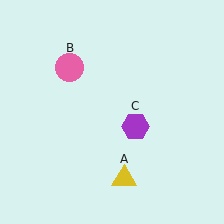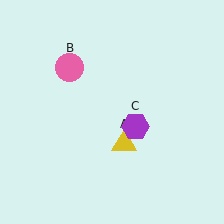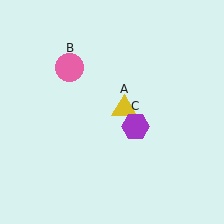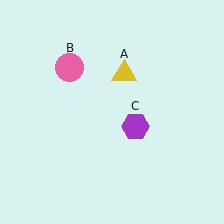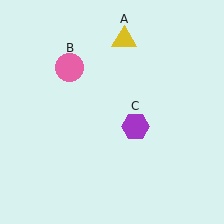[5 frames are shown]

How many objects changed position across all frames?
1 object changed position: yellow triangle (object A).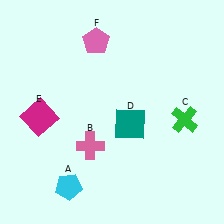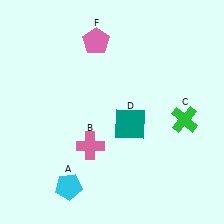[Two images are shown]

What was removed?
The magenta square (E) was removed in Image 2.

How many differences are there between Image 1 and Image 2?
There is 1 difference between the two images.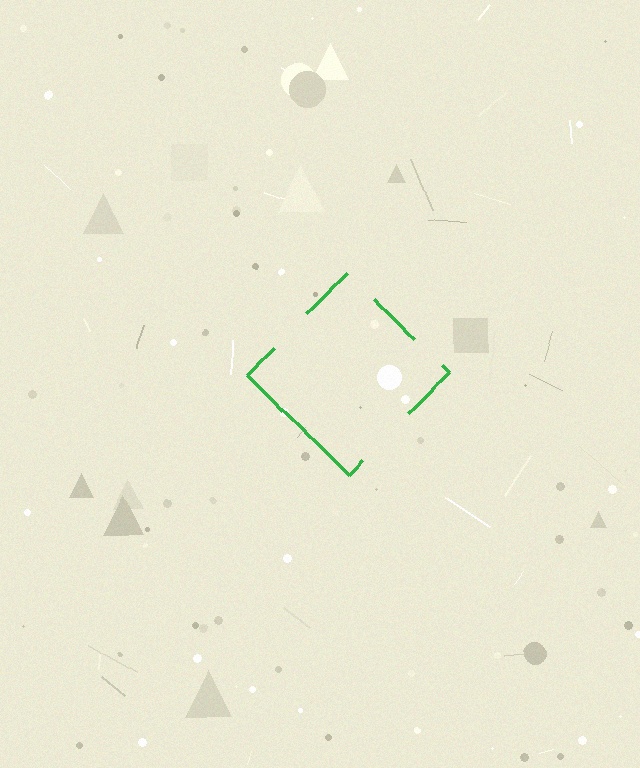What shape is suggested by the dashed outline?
The dashed outline suggests a diamond.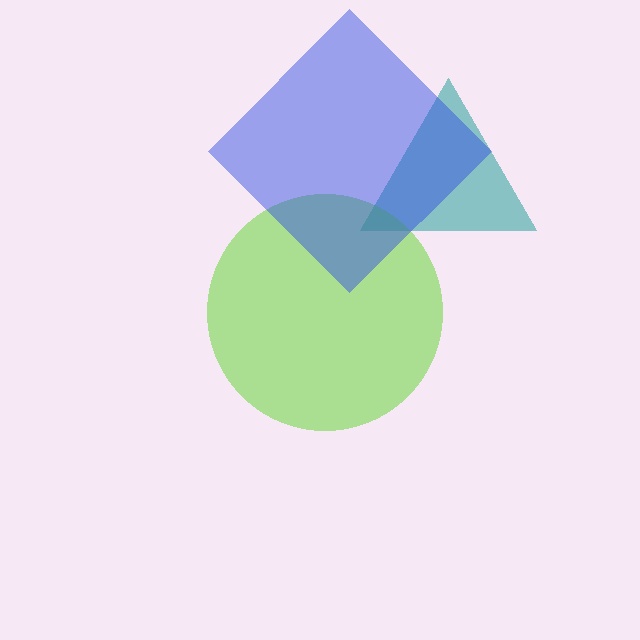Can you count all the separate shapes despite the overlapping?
Yes, there are 3 separate shapes.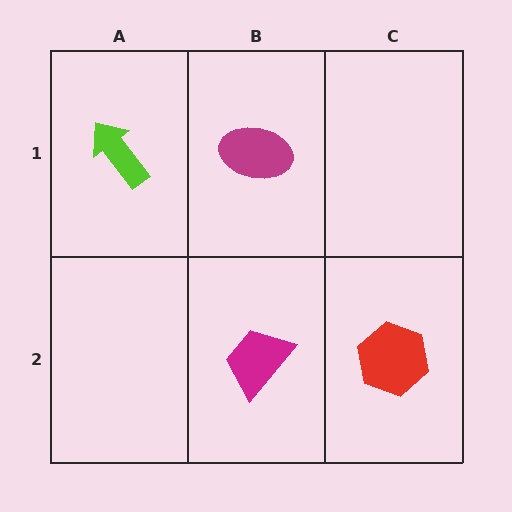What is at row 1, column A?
A lime arrow.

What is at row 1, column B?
A magenta ellipse.